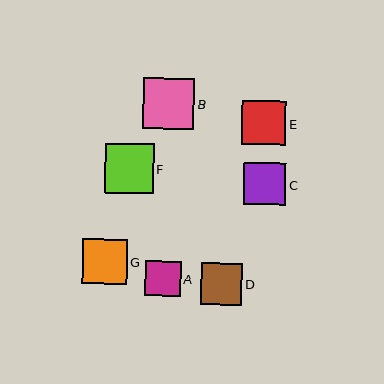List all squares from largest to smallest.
From largest to smallest: B, F, G, E, C, D, A.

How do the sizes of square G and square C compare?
Square G and square C are approximately the same size.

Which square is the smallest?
Square A is the smallest with a size of approximately 36 pixels.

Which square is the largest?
Square B is the largest with a size of approximately 51 pixels.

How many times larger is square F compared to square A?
Square F is approximately 1.4 times the size of square A.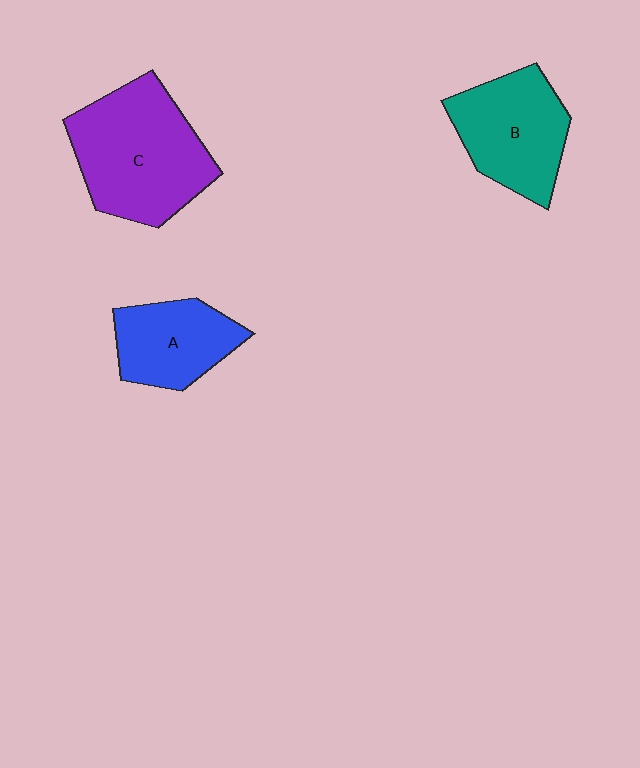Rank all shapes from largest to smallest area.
From largest to smallest: C (purple), B (teal), A (blue).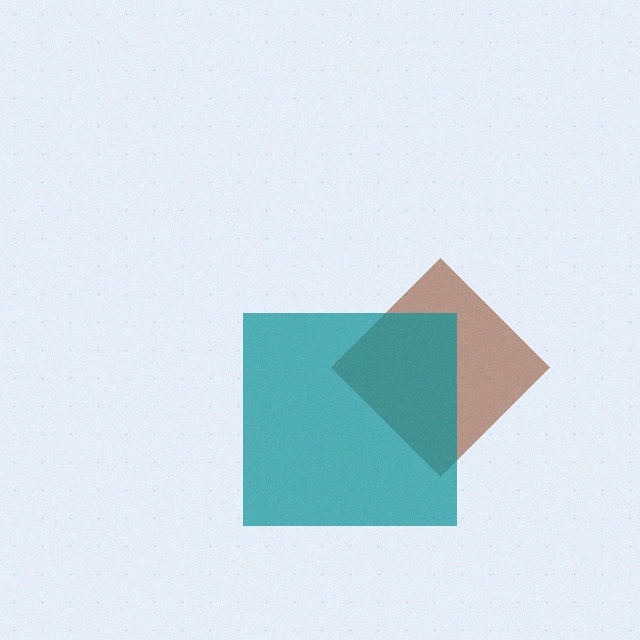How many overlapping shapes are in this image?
There are 2 overlapping shapes in the image.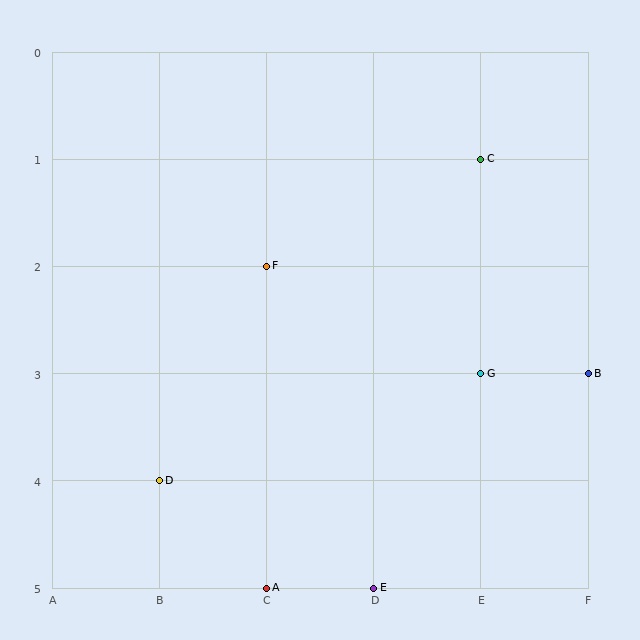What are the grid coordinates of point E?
Point E is at grid coordinates (D, 5).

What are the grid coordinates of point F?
Point F is at grid coordinates (C, 2).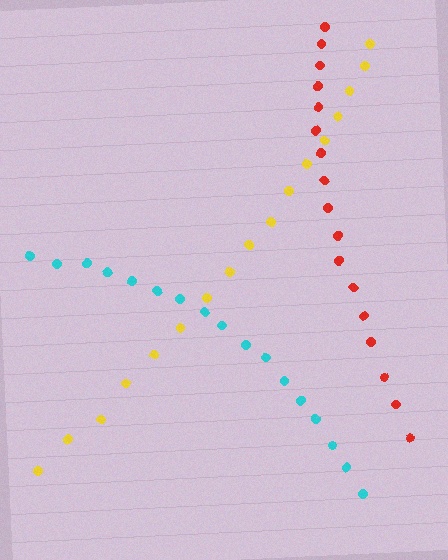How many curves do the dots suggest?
There are 3 distinct paths.